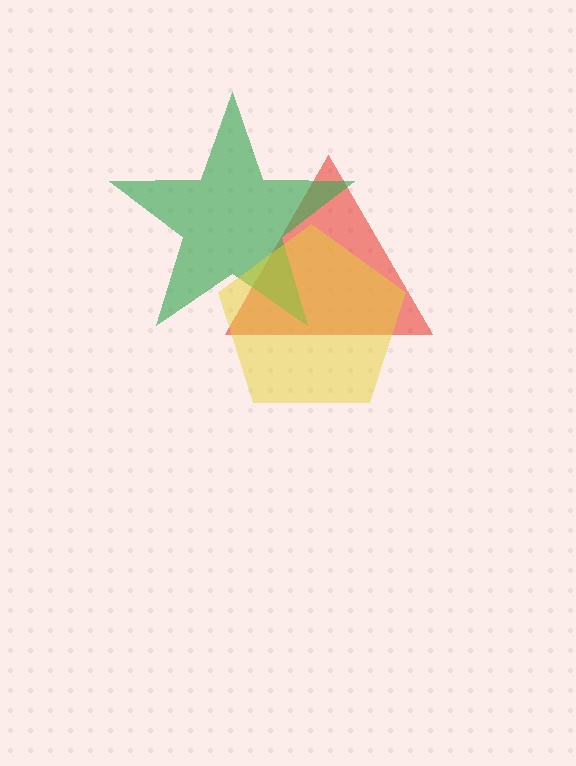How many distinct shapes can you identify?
There are 3 distinct shapes: a red triangle, a green star, a yellow pentagon.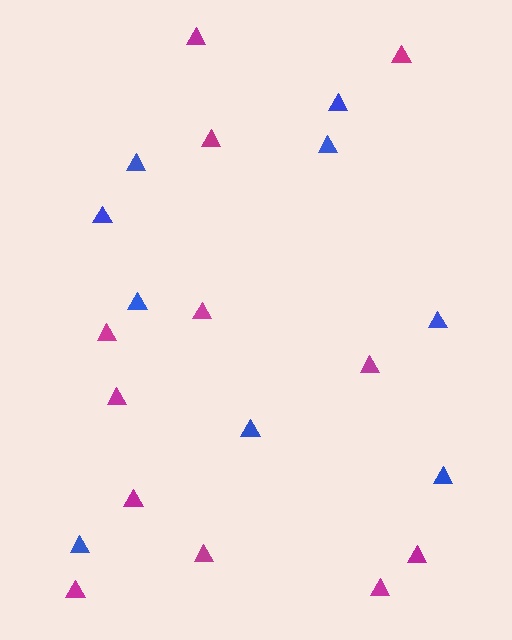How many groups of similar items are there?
There are 2 groups: one group of blue triangles (9) and one group of magenta triangles (12).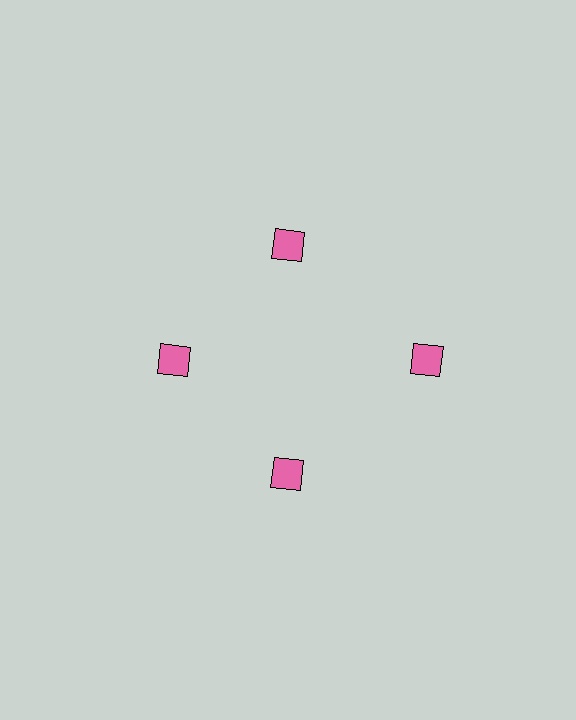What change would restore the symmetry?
The symmetry would be restored by moving it inward, back onto the ring so that all 4 squares sit at equal angles and equal distance from the center.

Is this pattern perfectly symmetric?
No. The 4 pink squares are arranged in a ring, but one element near the 3 o'clock position is pushed outward from the center, breaking the 4-fold rotational symmetry.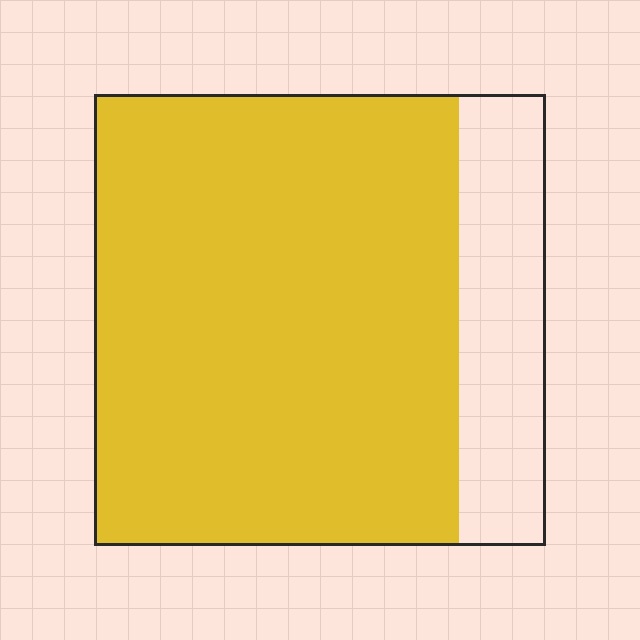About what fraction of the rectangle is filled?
About four fifths (4/5).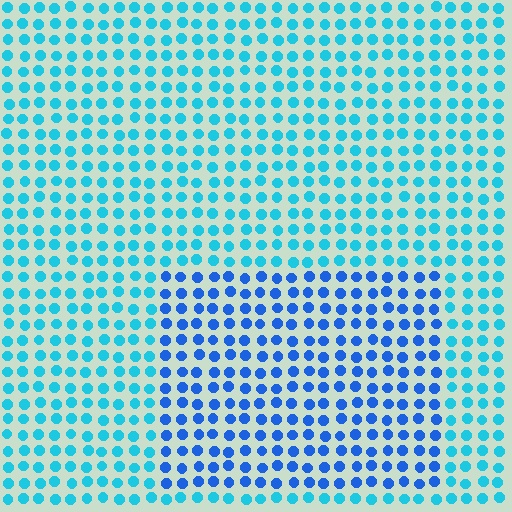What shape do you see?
I see a rectangle.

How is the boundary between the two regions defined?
The boundary is defined purely by a slight shift in hue (about 32 degrees). Spacing, size, and orientation are identical on both sides.